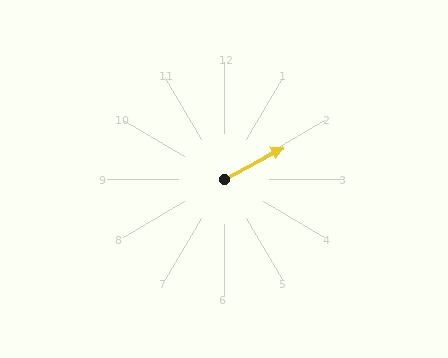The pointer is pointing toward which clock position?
Roughly 2 o'clock.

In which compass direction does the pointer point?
Northeast.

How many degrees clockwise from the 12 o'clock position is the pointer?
Approximately 62 degrees.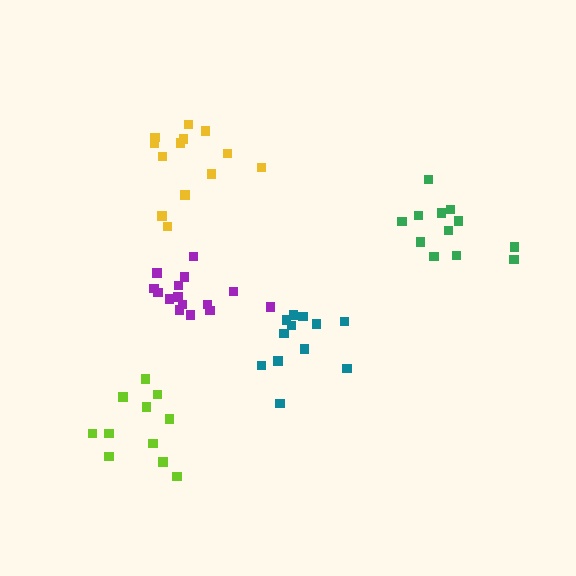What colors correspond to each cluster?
The clusters are colored: teal, green, lime, purple, yellow.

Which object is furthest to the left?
The lime cluster is leftmost.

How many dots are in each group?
Group 1: 12 dots, Group 2: 12 dots, Group 3: 11 dots, Group 4: 15 dots, Group 5: 13 dots (63 total).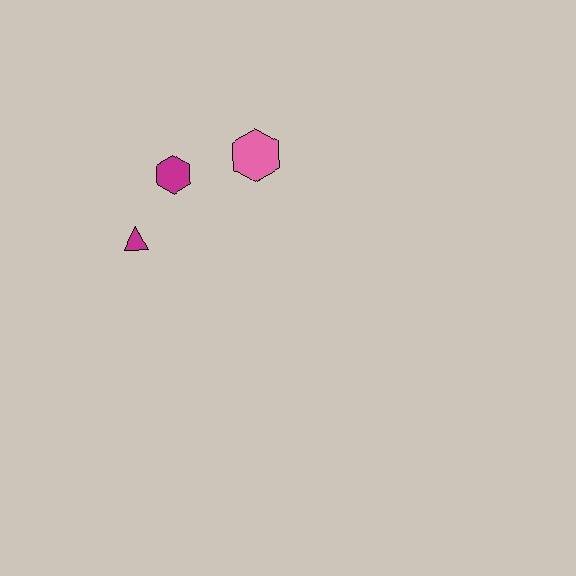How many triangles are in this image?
There is 1 triangle.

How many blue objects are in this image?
There are no blue objects.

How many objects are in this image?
There are 3 objects.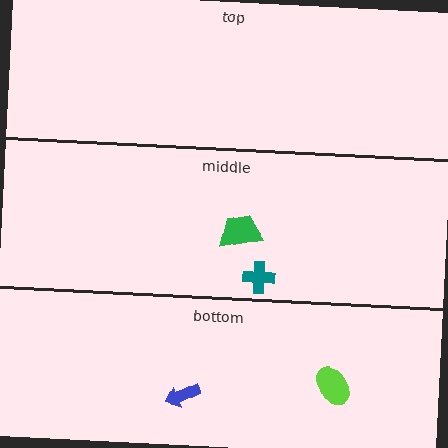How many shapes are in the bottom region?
2.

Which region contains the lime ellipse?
The bottom region.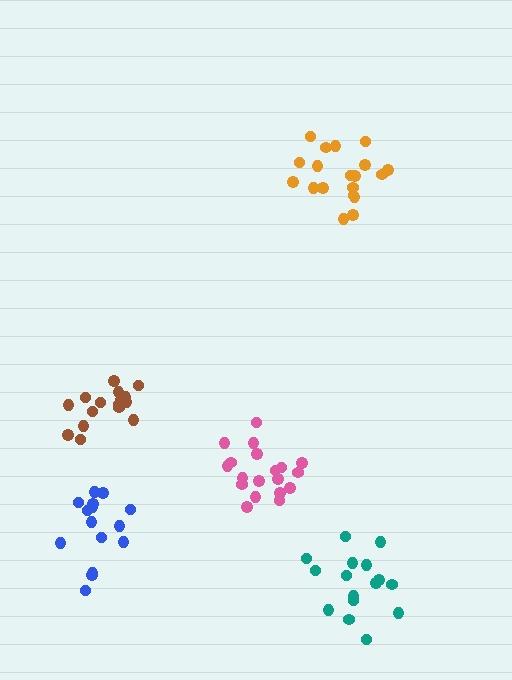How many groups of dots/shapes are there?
There are 5 groups.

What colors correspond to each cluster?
The clusters are colored: brown, pink, teal, blue, orange.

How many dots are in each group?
Group 1: 17 dots, Group 2: 19 dots, Group 3: 16 dots, Group 4: 15 dots, Group 5: 19 dots (86 total).